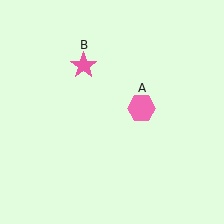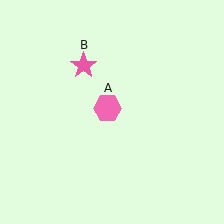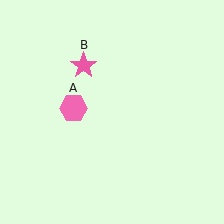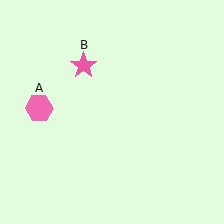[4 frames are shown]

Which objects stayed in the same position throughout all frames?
Pink star (object B) remained stationary.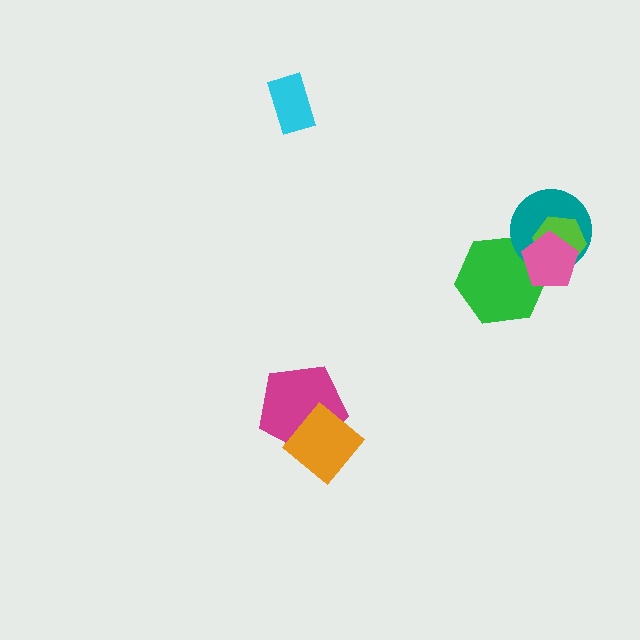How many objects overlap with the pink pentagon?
3 objects overlap with the pink pentagon.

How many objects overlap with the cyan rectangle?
0 objects overlap with the cyan rectangle.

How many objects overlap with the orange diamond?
1 object overlaps with the orange diamond.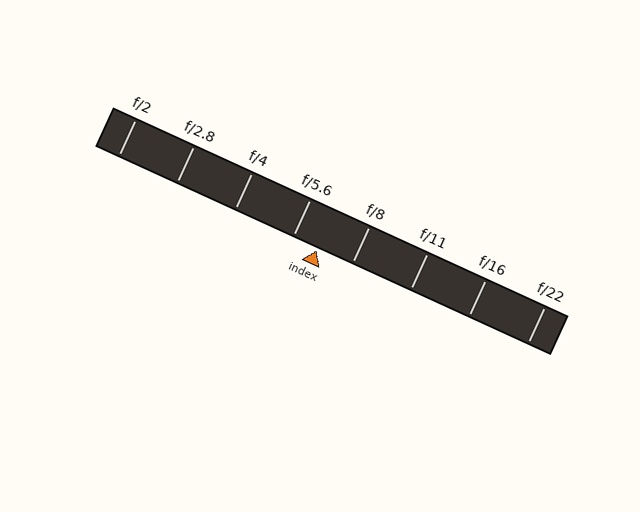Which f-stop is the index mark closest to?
The index mark is closest to f/5.6.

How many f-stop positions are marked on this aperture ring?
There are 8 f-stop positions marked.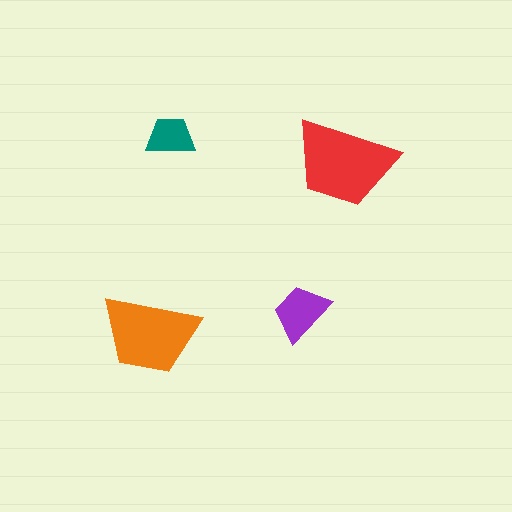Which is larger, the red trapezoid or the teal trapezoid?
The red one.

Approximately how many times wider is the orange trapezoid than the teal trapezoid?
About 2 times wider.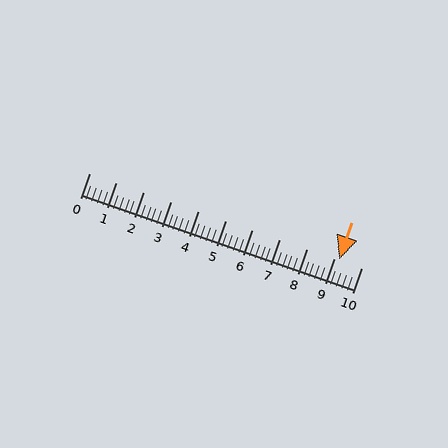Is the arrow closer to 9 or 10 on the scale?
The arrow is closer to 9.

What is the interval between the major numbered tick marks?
The major tick marks are spaced 1 units apart.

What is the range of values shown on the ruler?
The ruler shows values from 0 to 10.